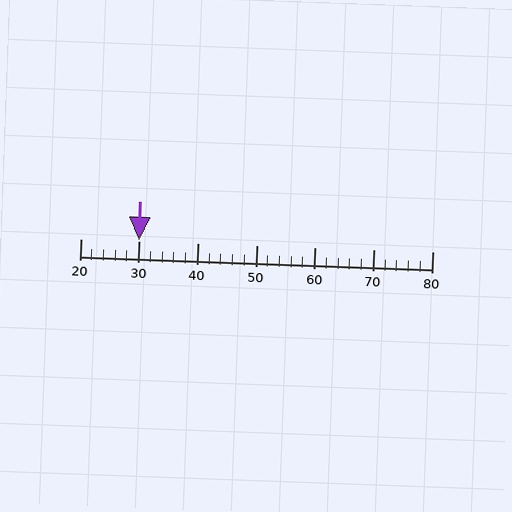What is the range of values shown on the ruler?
The ruler shows values from 20 to 80.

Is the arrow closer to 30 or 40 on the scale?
The arrow is closer to 30.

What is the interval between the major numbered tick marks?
The major tick marks are spaced 10 units apart.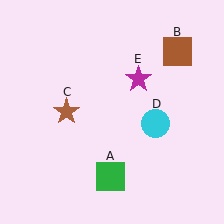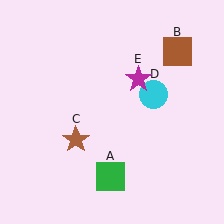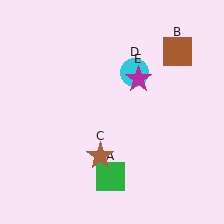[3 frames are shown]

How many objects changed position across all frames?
2 objects changed position: brown star (object C), cyan circle (object D).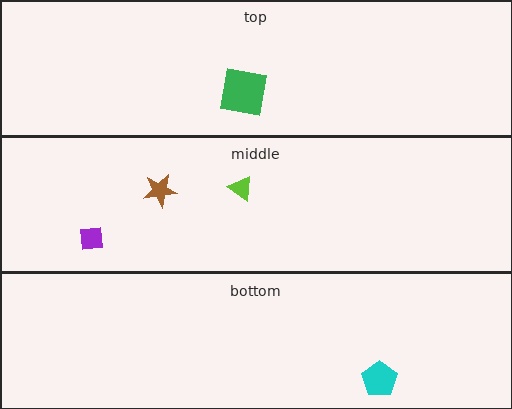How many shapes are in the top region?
1.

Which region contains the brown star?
The middle region.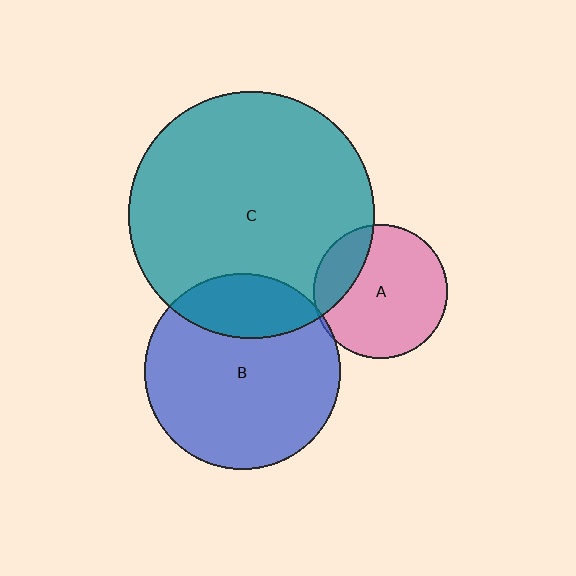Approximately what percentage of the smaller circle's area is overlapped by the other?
Approximately 25%.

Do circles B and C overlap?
Yes.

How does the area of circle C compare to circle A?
Approximately 3.4 times.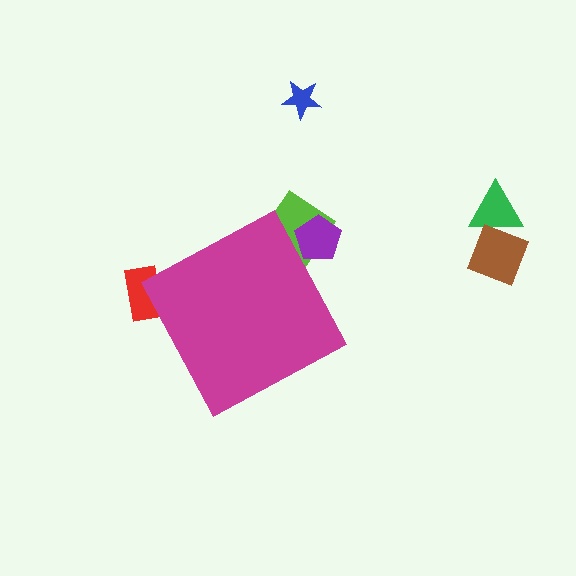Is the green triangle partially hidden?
No, the green triangle is fully visible.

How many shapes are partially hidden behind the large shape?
3 shapes are partially hidden.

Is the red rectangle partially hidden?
Yes, the red rectangle is partially hidden behind the magenta diamond.